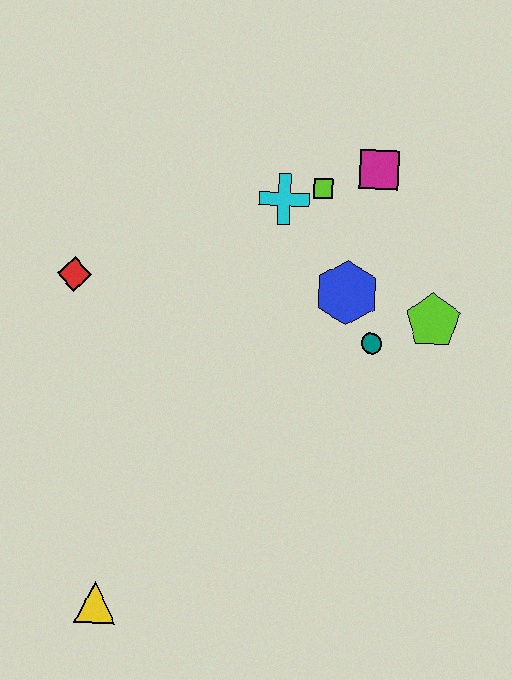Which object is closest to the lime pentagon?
The teal circle is closest to the lime pentagon.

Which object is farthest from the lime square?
The yellow triangle is farthest from the lime square.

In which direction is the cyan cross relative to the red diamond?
The cyan cross is to the right of the red diamond.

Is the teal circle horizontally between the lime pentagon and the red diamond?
Yes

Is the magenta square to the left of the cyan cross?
No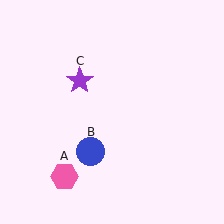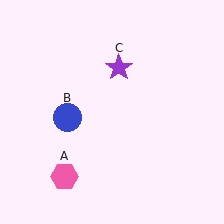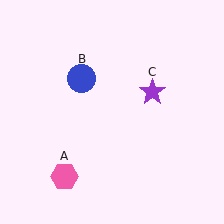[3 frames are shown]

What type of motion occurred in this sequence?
The blue circle (object B), purple star (object C) rotated clockwise around the center of the scene.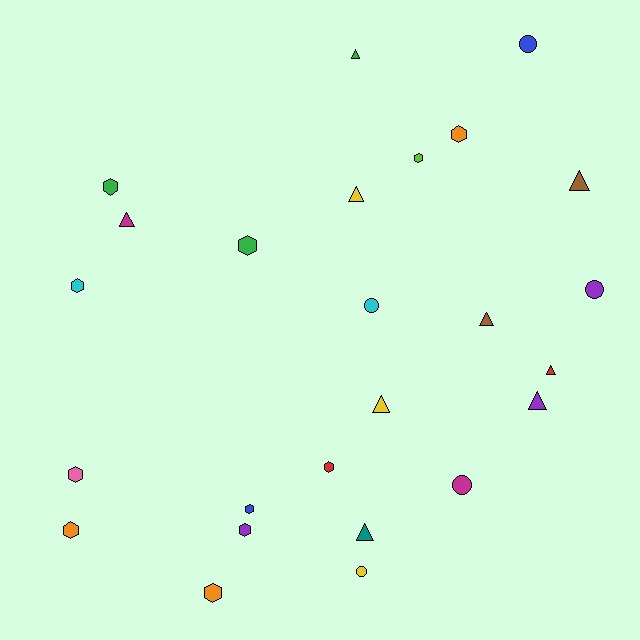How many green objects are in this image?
There are 3 green objects.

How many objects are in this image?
There are 25 objects.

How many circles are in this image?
There are 5 circles.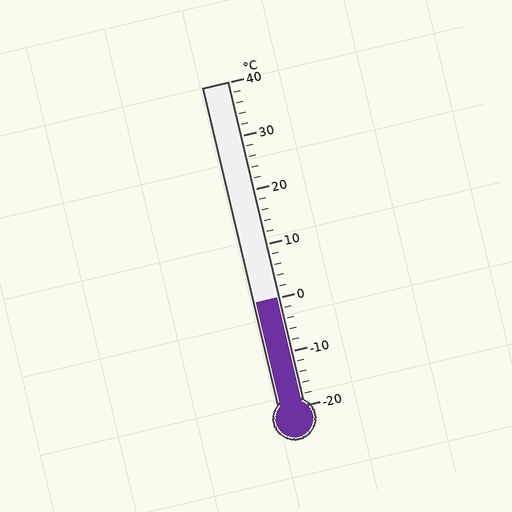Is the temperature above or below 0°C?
The temperature is at 0°C.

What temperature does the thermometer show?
The thermometer shows approximately 0°C.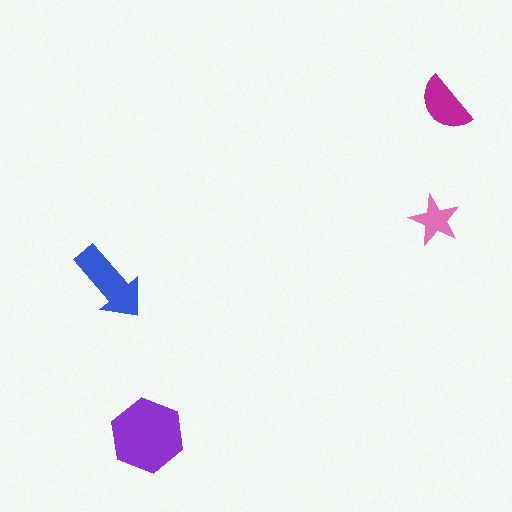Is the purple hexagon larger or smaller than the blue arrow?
Larger.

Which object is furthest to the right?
The magenta semicircle is rightmost.